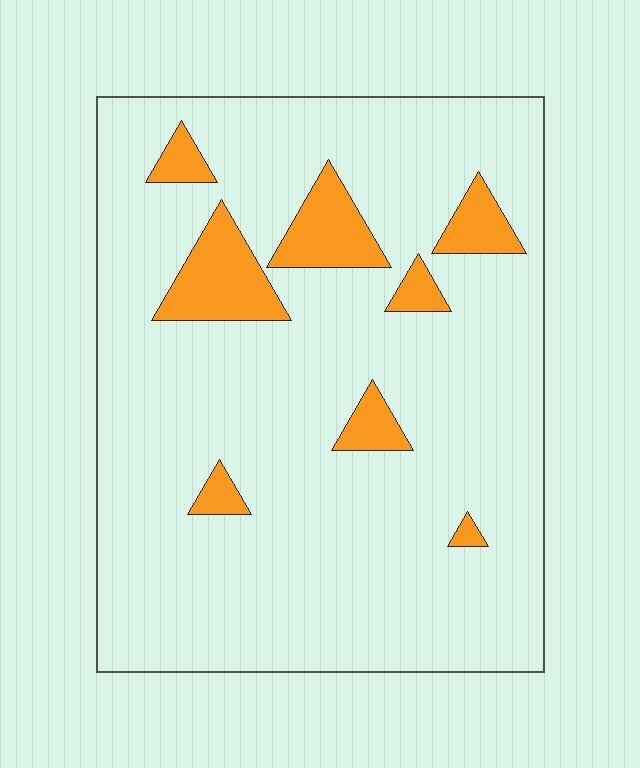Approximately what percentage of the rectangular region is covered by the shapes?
Approximately 10%.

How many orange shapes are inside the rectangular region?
8.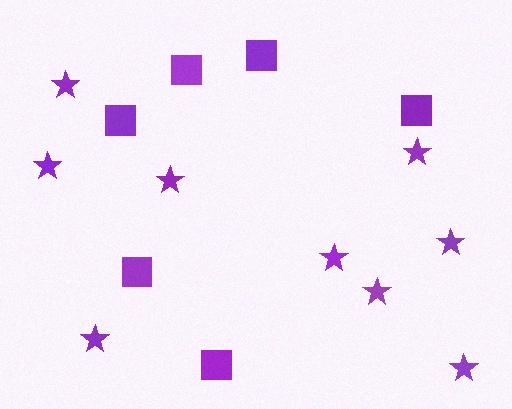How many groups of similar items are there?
There are 2 groups: one group of squares (6) and one group of stars (9).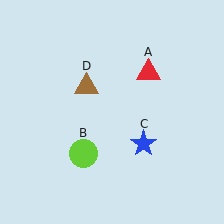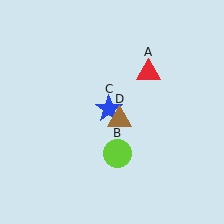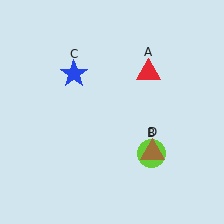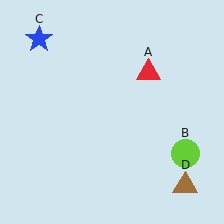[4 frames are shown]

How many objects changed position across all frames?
3 objects changed position: lime circle (object B), blue star (object C), brown triangle (object D).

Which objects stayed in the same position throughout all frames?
Red triangle (object A) remained stationary.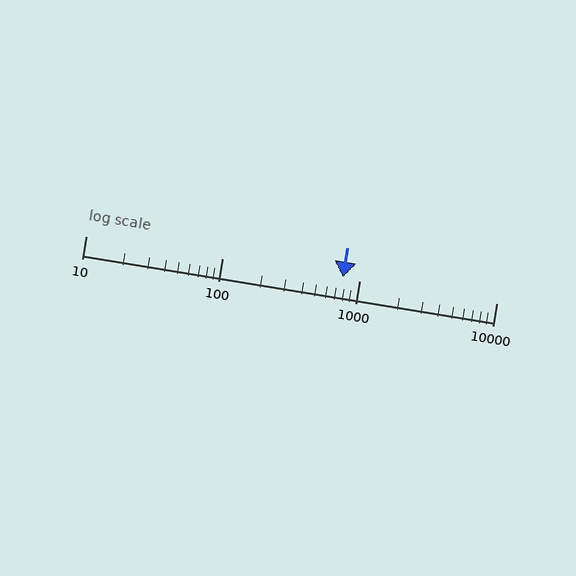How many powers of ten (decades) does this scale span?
The scale spans 3 decades, from 10 to 10000.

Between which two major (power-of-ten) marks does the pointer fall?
The pointer is between 100 and 1000.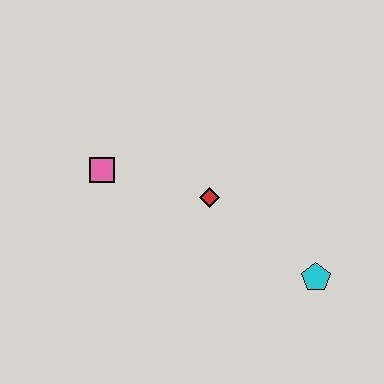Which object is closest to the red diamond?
The pink square is closest to the red diamond.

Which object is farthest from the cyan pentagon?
The pink square is farthest from the cyan pentagon.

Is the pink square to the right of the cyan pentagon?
No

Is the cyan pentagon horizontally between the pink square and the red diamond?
No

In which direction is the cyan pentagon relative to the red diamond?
The cyan pentagon is to the right of the red diamond.